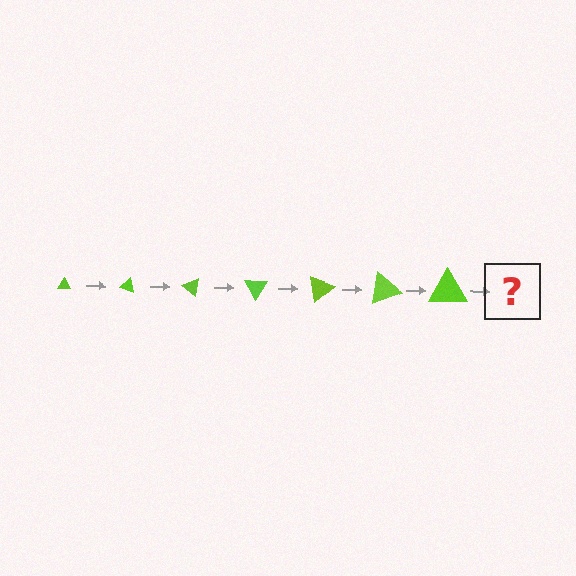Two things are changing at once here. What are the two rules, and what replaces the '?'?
The two rules are that the triangle grows larger each step and it rotates 20 degrees each step. The '?' should be a triangle, larger than the previous one and rotated 140 degrees from the start.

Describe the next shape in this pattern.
It should be a triangle, larger than the previous one and rotated 140 degrees from the start.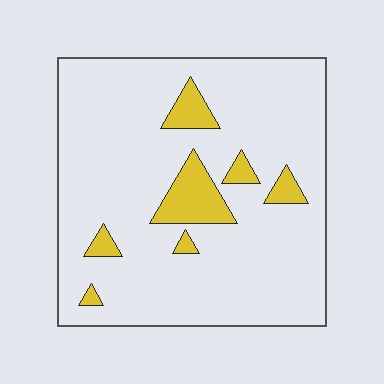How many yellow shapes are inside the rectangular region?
7.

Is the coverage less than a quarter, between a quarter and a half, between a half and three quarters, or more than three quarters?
Less than a quarter.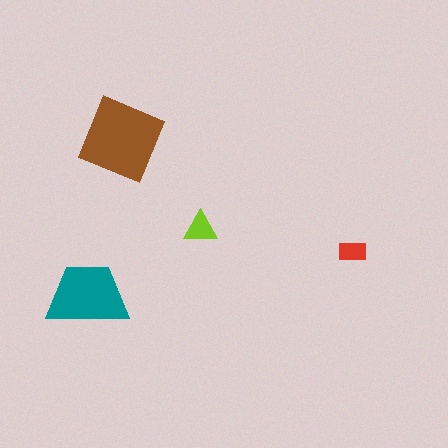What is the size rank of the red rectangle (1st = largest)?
4th.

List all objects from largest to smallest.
The brown diamond, the teal trapezoid, the lime triangle, the red rectangle.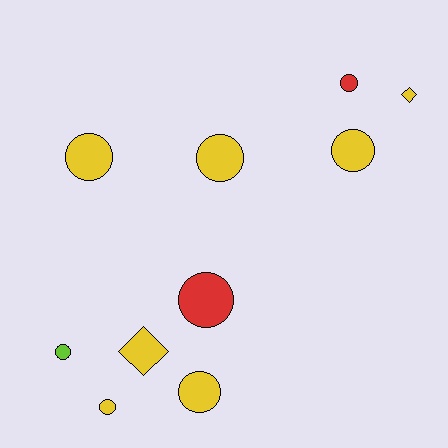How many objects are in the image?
There are 10 objects.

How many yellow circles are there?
There are 5 yellow circles.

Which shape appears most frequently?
Circle, with 8 objects.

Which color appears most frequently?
Yellow, with 7 objects.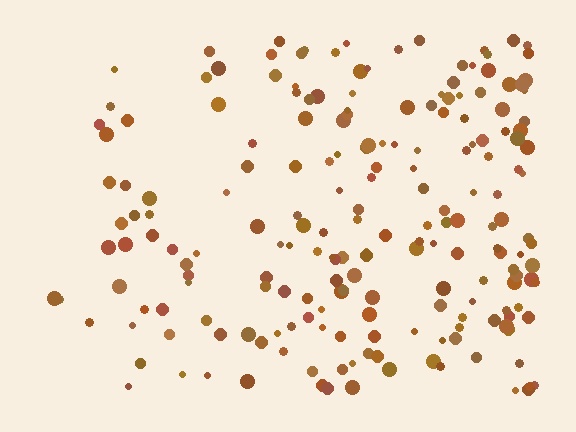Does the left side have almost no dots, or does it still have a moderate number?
Still a moderate number, just noticeably fewer than the right.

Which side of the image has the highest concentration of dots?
The right.